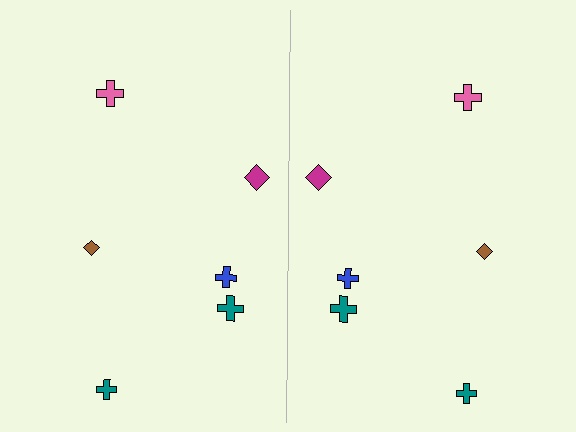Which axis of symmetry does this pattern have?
The pattern has a vertical axis of symmetry running through the center of the image.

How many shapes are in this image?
There are 12 shapes in this image.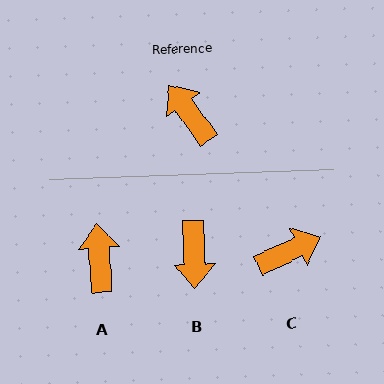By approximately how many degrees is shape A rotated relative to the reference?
Approximately 31 degrees clockwise.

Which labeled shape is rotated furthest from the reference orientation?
B, about 146 degrees away.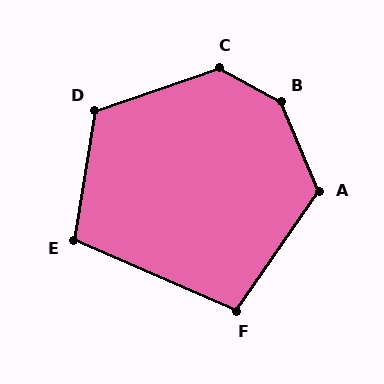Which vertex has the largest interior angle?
B, at approximately 141 degrees.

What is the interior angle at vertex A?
Approximately 123 degrees (obtuse).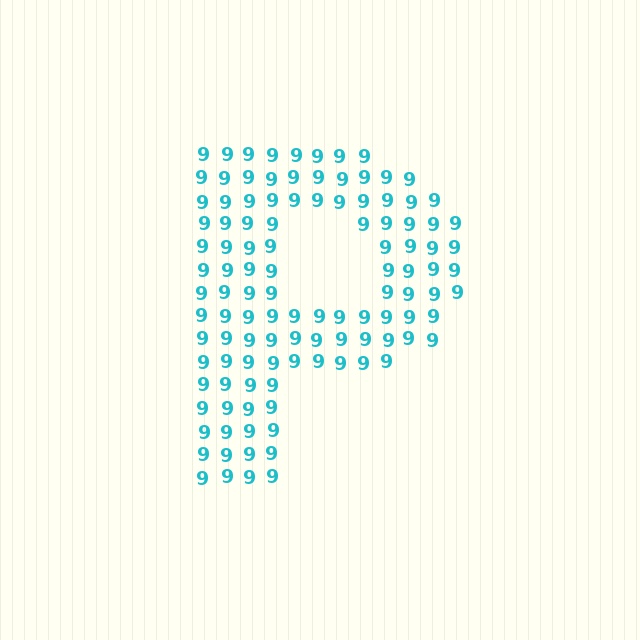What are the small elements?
The small elements are digit 9's.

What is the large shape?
The large shape is the letter P.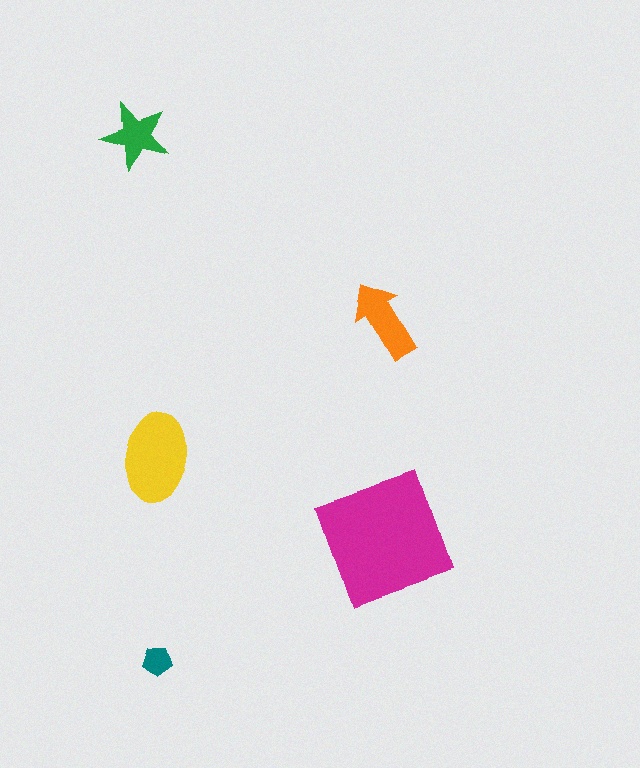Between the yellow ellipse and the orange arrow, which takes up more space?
The yellow ellipse.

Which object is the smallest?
The teal pentagon.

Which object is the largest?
The magenta square.